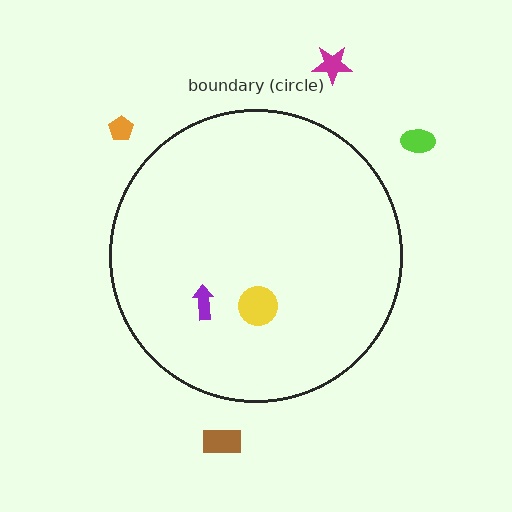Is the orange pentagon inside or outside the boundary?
Outside.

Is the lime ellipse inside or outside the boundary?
Outside.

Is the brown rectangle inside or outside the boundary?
Outside.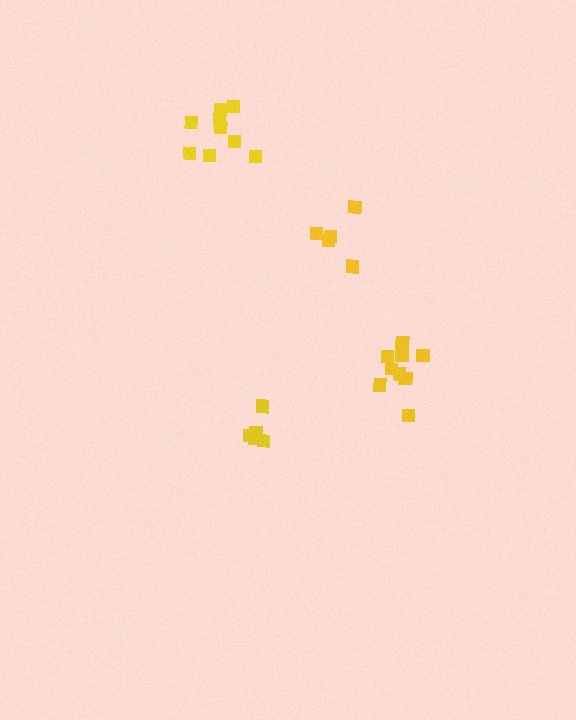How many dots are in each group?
Group 1: 10 dots, Group 2: 5 dots, Group 3: 9 dots, Group 4: 5 dots (29 total).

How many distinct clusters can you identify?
There are 4 distinct clusters.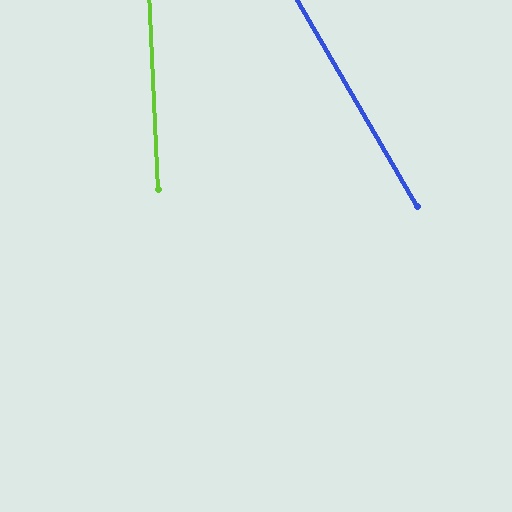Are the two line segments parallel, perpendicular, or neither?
Neither parallel nor perpendicular — they differ by about 27°.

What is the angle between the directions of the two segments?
Approximately 27 degrees.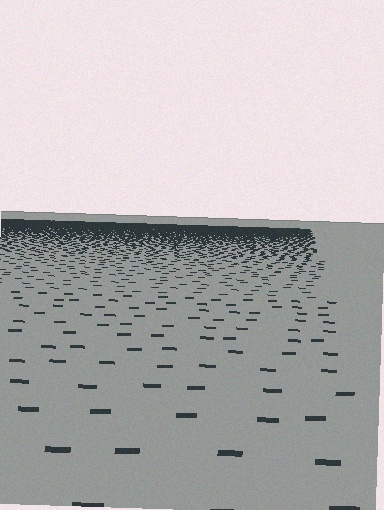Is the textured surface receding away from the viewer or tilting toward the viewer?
The surface is receding away from the viewer. Texture elements get smaller and denser toward the top.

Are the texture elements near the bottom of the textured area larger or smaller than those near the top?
Larger. Near the bottom, elements are closer to the viewer and appear at a bigger on-screen size.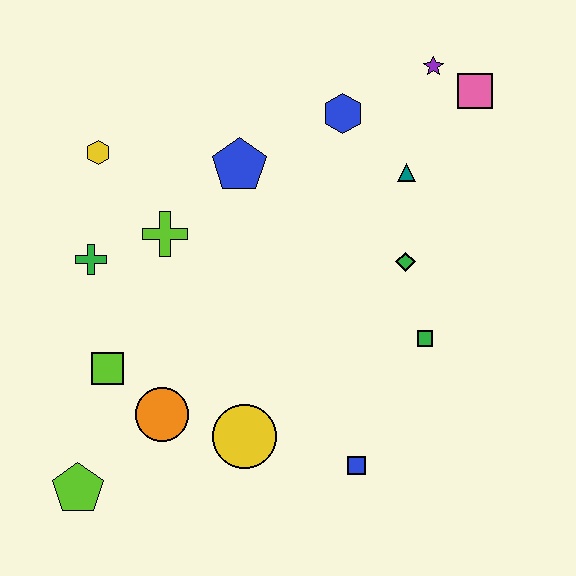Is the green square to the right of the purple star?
No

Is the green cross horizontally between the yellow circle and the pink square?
No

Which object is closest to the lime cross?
The green cross is closest to the lime cross.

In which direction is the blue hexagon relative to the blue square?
The blue hexagon is above the blue square.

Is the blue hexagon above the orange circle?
Yes